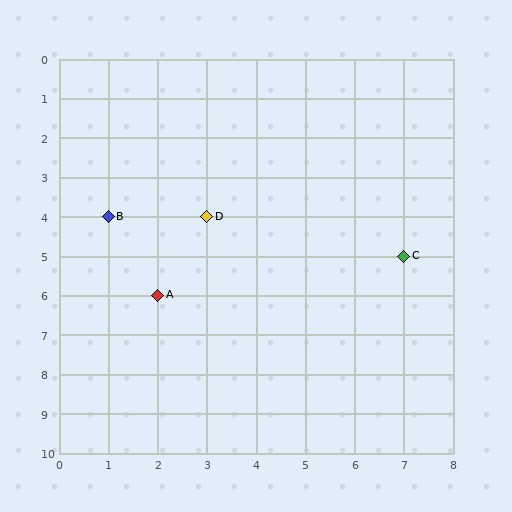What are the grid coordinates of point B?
Point B is at grid coordinates (1, 4).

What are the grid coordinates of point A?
Point A is at grid coordinates (2, 6).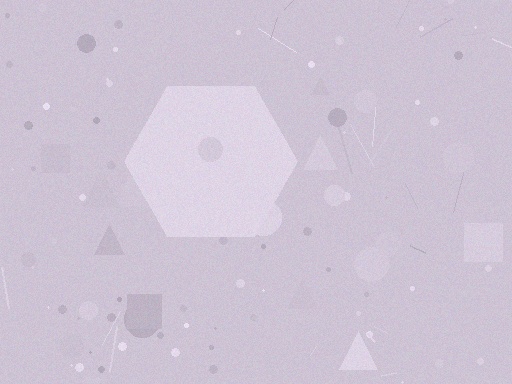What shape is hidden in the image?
A hexagon is hidden in the image.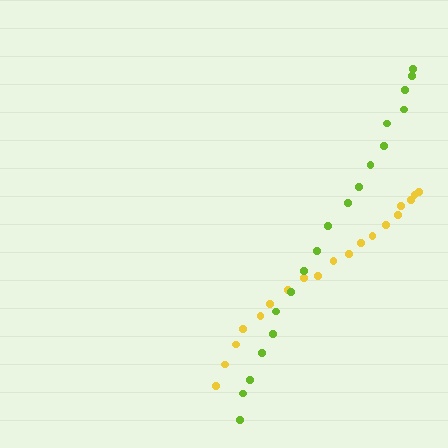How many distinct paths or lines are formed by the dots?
There are 2 distinct paths.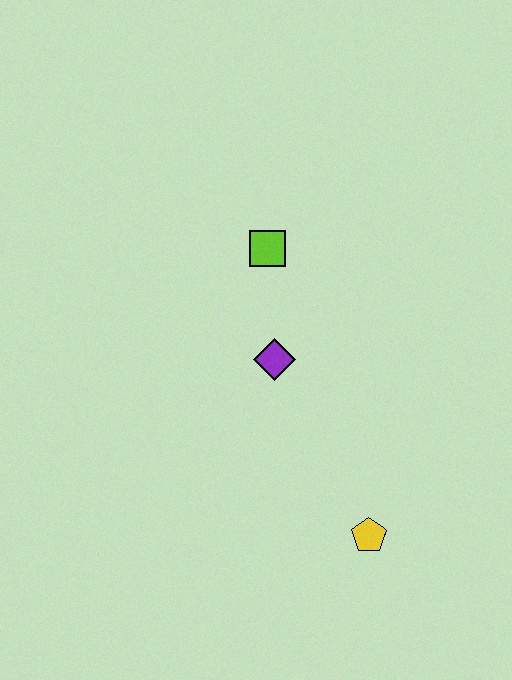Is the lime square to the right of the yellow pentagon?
No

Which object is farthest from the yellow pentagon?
The lime square is farthest from the yellow pentagon.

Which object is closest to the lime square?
The purple diamond is closest to the lime square.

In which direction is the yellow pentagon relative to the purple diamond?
The yellow pentagon is below the purple diamond.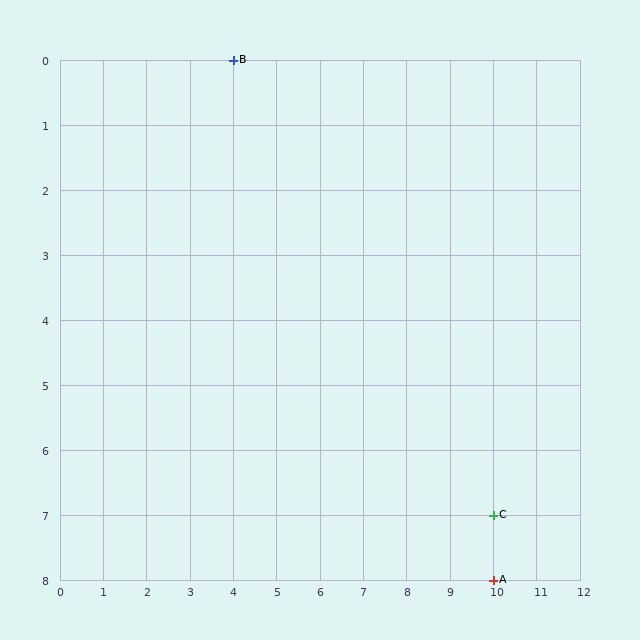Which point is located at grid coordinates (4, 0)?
Point B is at (4, 0).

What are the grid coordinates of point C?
Point C is at grid coordinates (10, 7).